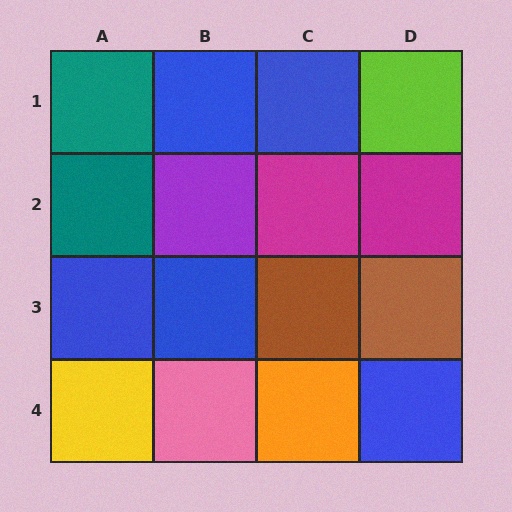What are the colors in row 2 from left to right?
Teal, purple, magenta, magenta.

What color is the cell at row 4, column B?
Pink.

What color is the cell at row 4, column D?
Blue.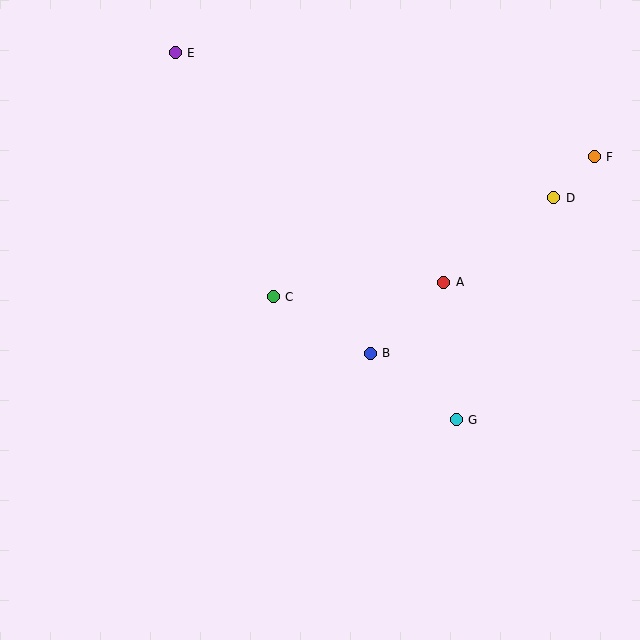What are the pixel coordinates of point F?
Point F is at (594, 157).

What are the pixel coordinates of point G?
Point G is at (456, 420).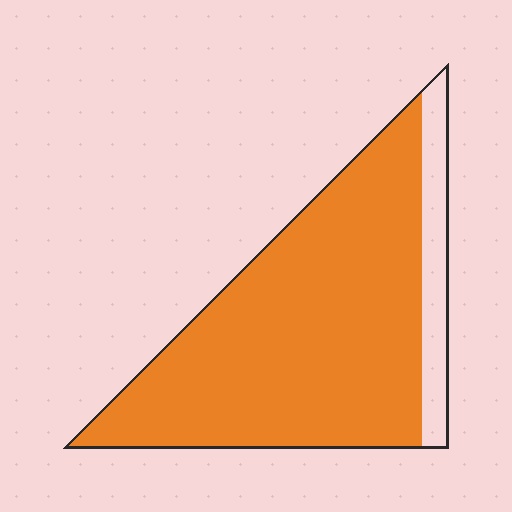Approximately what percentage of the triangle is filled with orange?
Approximately 85%.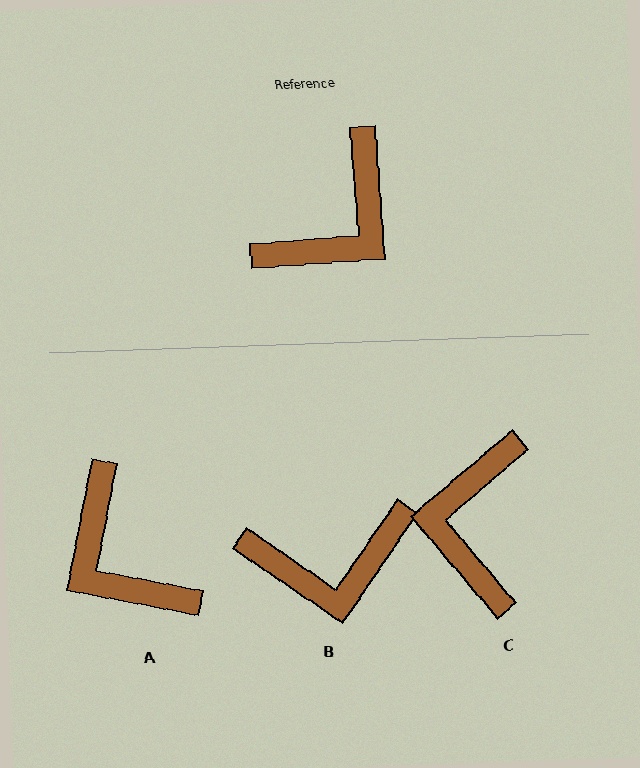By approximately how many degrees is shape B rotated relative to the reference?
Approximately 38 degrees clockwise.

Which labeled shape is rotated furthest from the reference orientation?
C, about 144 degrees away.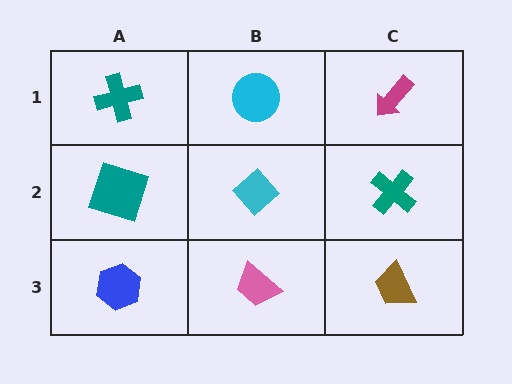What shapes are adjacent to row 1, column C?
A teal cross (row 2, column C), a cyan circle (row 1, column B).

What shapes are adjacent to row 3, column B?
A cyan diamond (row 2, column B), a blue hexagon (row 3, column A), a brown trapezoid (row 3, column C).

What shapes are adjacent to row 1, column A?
A teal square (row 2, column A), a cyan circle (row 1, column B).